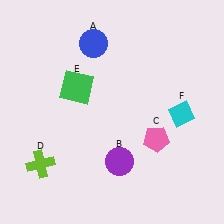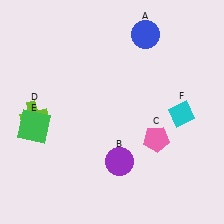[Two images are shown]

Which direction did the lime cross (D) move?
The lime cross (D) moved up.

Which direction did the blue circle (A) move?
The blue circle (A) moved right.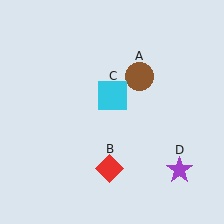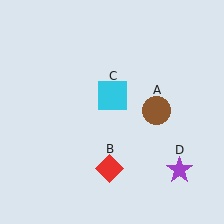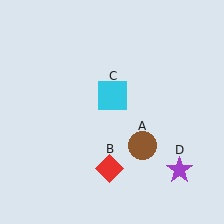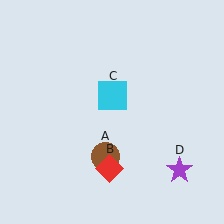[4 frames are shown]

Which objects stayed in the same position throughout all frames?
Red diamond (object B) and cyan square (object C) and purple star (object D) remained stationary.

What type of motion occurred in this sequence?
The brown circle (object A) rotated clockwise around the center of the scene.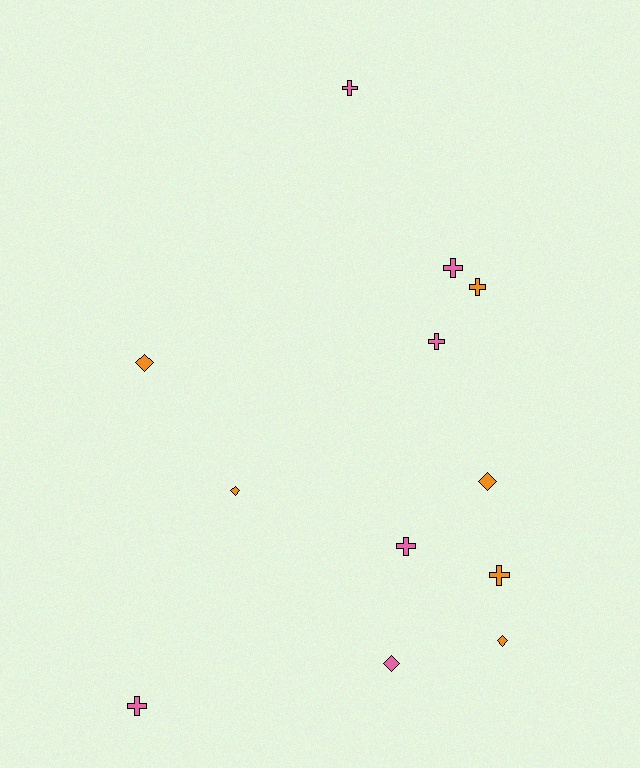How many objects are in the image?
There are 12 objects.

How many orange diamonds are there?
There are 4 orange diamonds.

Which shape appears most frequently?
Cross, with 7 objects.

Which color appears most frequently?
Pink, with 6 objects.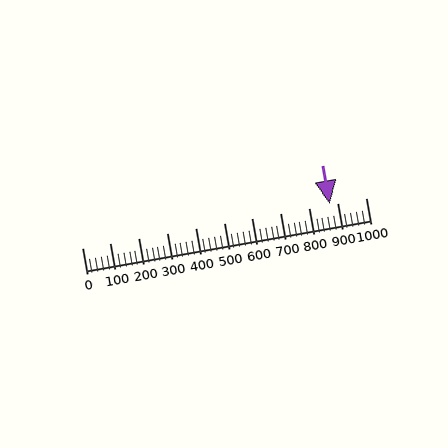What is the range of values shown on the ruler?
The ruler shows values from 0 to 1000.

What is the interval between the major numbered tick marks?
The major tick marks are spaced 100 units apart.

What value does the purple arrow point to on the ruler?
The purple arrow points to approximately 874.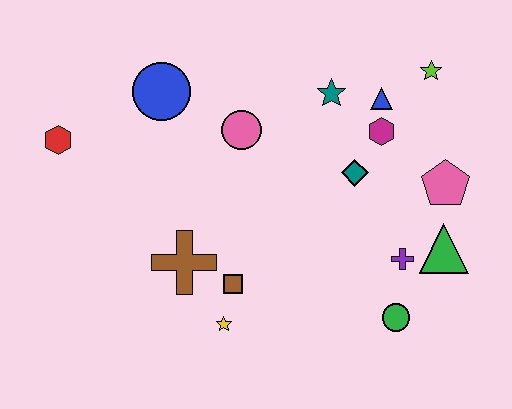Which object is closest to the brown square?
The yellow star is closest to the brown square.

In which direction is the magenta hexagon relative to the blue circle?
The magenta hexagon is to the right of the blue circle.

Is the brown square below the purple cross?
Yes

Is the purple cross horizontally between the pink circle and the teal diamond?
No